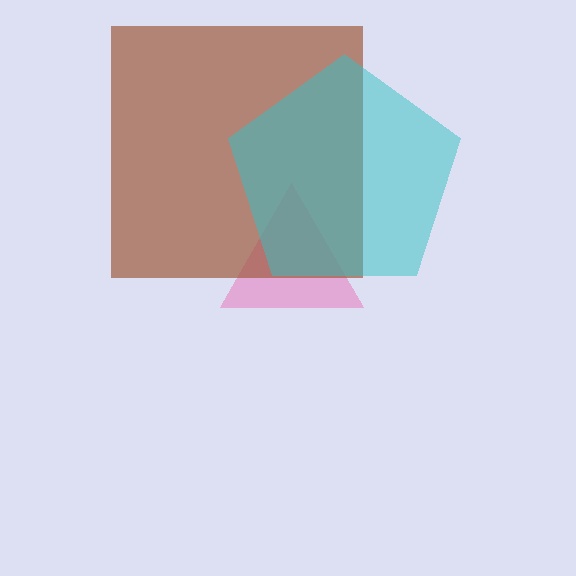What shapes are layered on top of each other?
The layered shapes are: a pink triangle, a brown square, a cyan pentagon.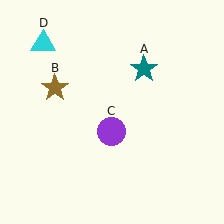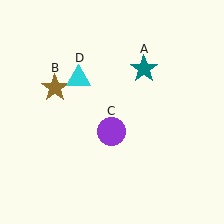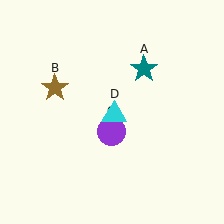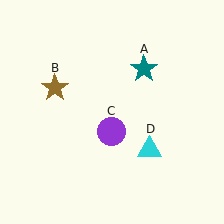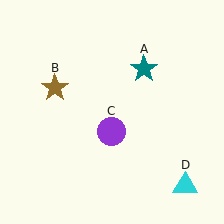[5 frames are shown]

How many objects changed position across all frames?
1 object changed position: cyan triangle (object D).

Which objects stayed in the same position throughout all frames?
Teal star (object A) and brown star (object B) and purple circle (object C) remained stationary.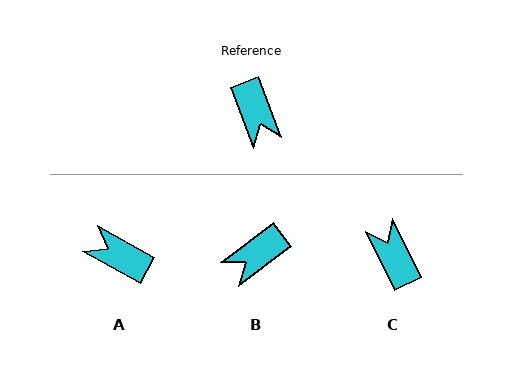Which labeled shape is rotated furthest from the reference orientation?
C, about 175 degrees away.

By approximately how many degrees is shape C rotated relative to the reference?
Approximately 175 degrees clockwise.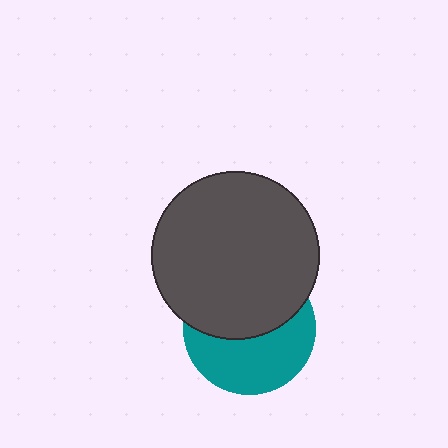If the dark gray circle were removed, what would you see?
You would see the complete teal circle.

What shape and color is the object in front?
The object in front is a dark gray circle.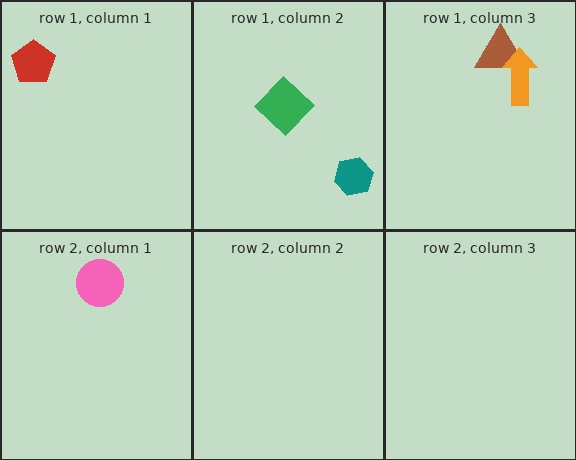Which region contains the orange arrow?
The row 1, column 3 region.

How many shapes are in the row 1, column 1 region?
1.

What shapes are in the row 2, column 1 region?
The pink circle.